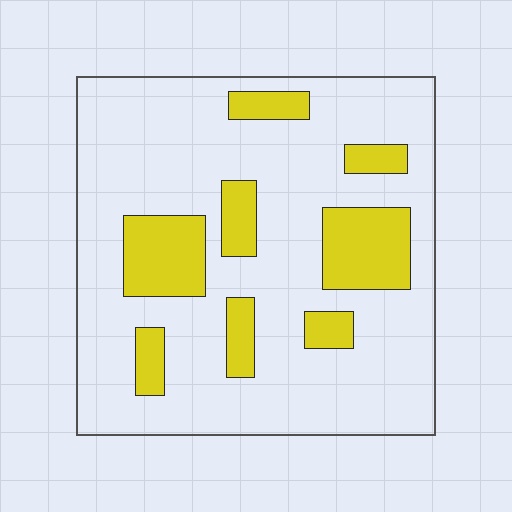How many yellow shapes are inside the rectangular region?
8.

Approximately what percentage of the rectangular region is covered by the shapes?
Approximately 20%.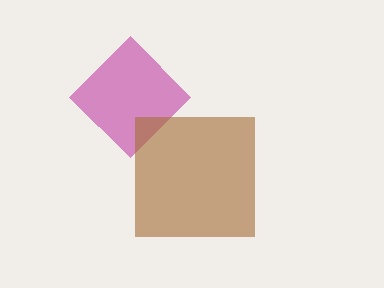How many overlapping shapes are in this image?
There are 2 overlapping shapes in the image.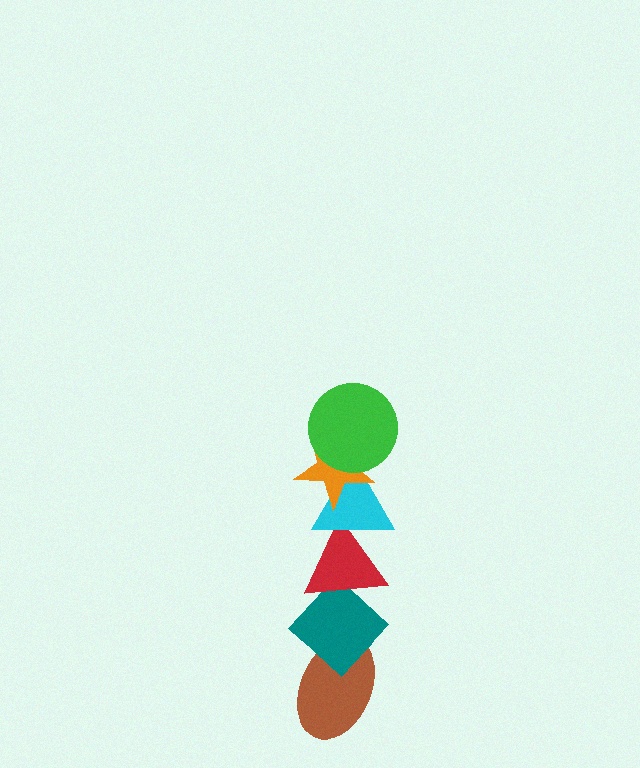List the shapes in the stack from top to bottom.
From top to bottom: the green circle, the orange star, the cyan triangle, the red triangle, the teal diamond, the brown ellipse.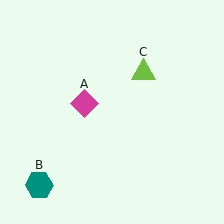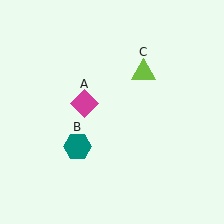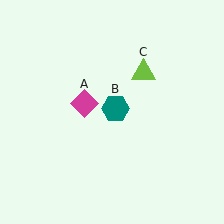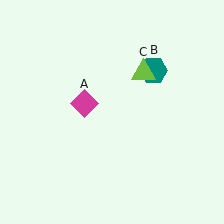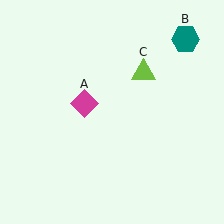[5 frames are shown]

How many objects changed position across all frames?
1 object changed position: teal hexagon (object B).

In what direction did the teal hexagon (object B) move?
The teal hexagon (object B) moved up and to the right.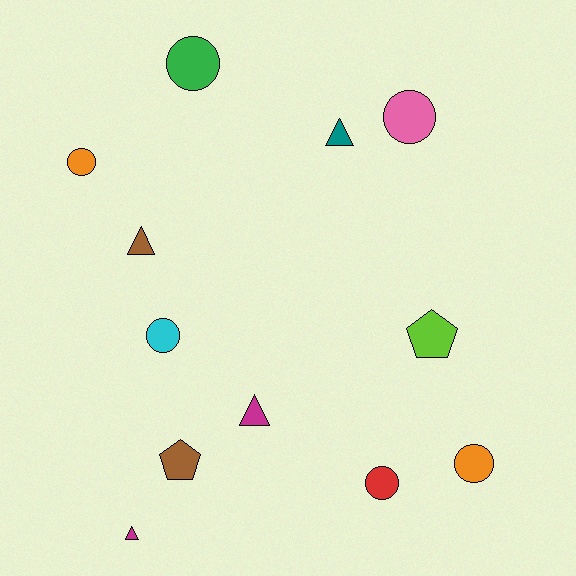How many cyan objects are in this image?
There is 1 cyan object.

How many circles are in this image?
There are 6 circles.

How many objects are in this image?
There are 12 objects.